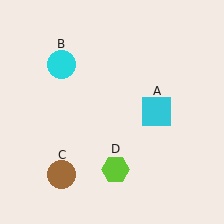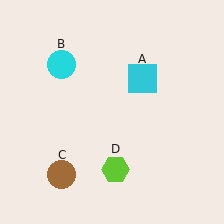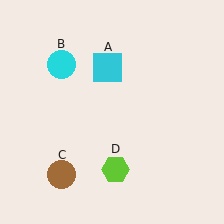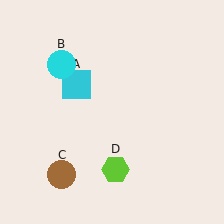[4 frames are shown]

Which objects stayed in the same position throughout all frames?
Cyan circle (object B) and brown circle (object C) and lime hexagon (object D) remained stationary.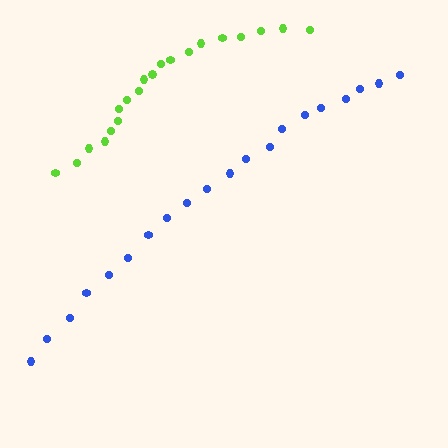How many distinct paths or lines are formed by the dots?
There are 2 distinct paths.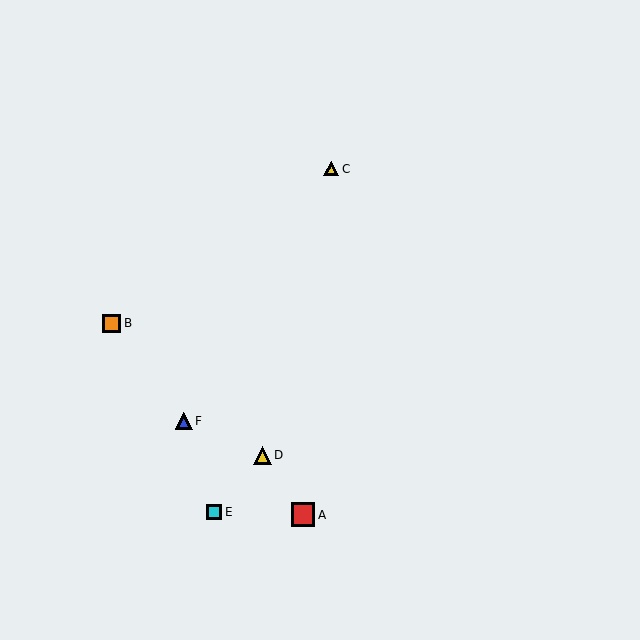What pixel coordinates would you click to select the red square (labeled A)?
Click at (303, 515) to select the red square A.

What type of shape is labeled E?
Shape E is a cyan square.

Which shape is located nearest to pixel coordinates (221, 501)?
The cyan square (labeled E) at (214, 512) is nearest to that location.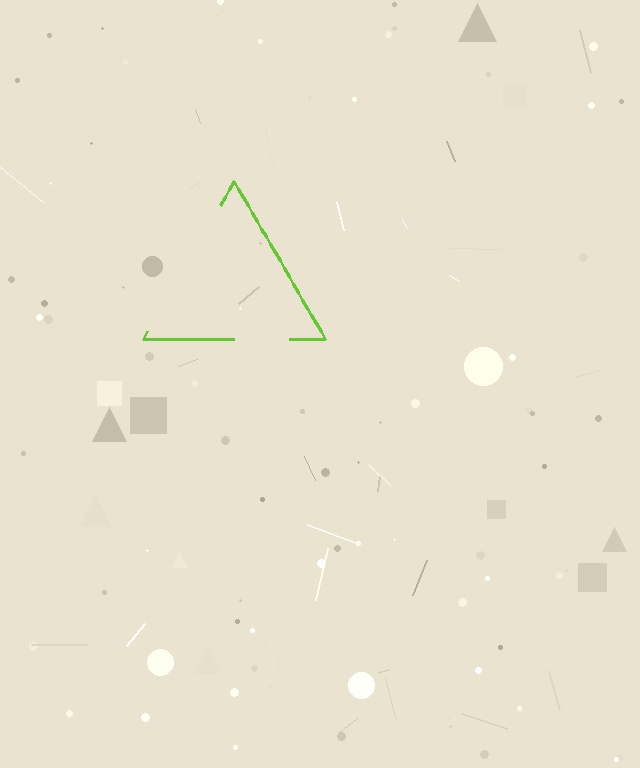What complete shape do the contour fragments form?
The contour fragments form a triangle.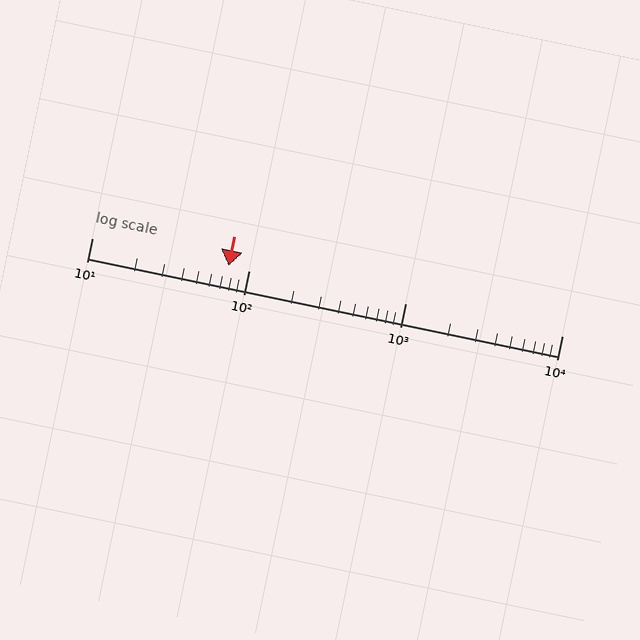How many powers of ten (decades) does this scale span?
The scale spans 3 decades, from 10 to 10000.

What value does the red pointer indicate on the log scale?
The pointer indicates approximately 74.